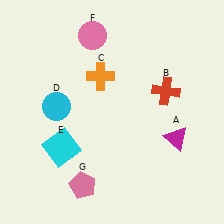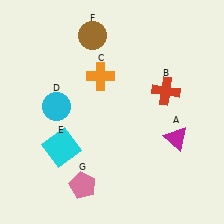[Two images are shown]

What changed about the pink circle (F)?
In Image 1, F is pink. In Image 2, it changed to brown.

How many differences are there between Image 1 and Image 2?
There is 1 difference between the two images.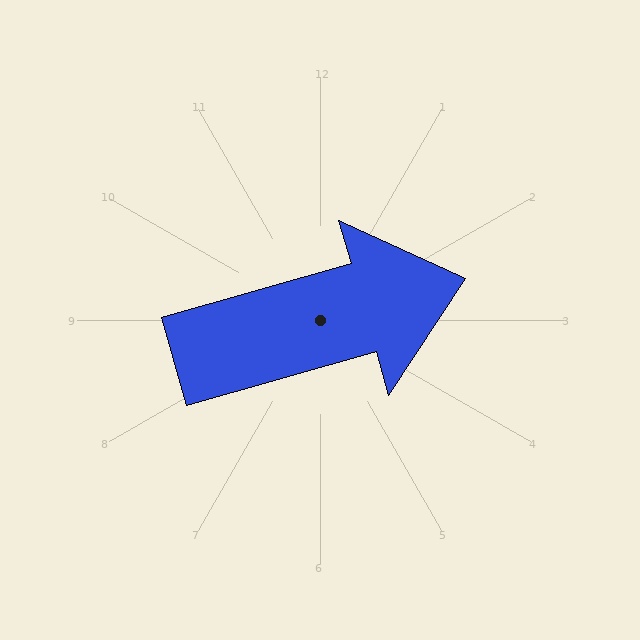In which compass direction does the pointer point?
East.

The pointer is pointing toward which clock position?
Roughly 2 o'clock.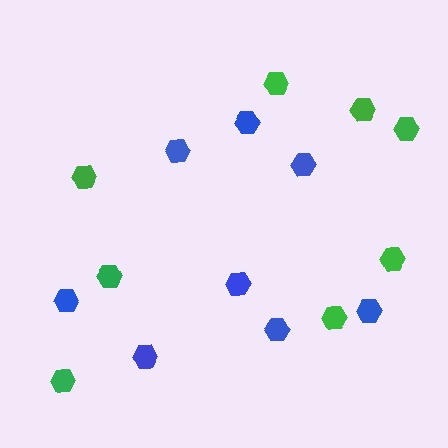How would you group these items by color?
There are 2 groups: one group of green hexagons (8) and one group of blue hexagons (8).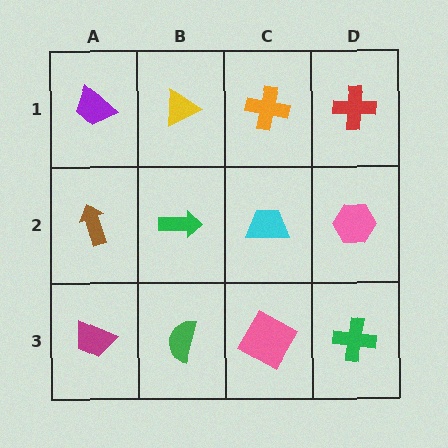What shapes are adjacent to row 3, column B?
A green arrow (row 2, column B), a magenta trapezoid (row 3, column A), a pink square (row 3, column C).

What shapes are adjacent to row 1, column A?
A brown arrow (row 2, column A), a yellow triangle (row 1, column B).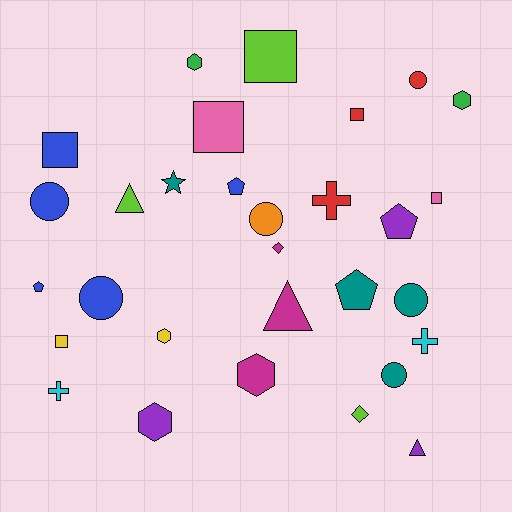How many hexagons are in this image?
There are 5 hexagons.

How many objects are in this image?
There are 30 objects.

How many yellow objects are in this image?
There are 2 yellow objects.